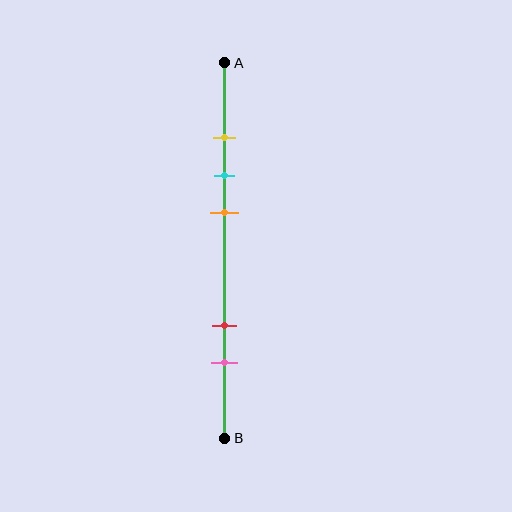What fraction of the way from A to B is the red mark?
The red mark is approximately 70% (0.7) of the way from A to B.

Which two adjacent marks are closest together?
The yellow and cyan marks are the closest adjacent pair.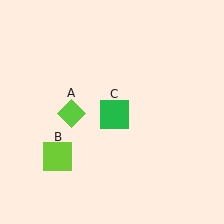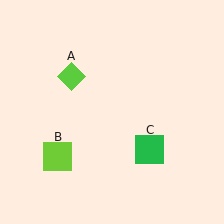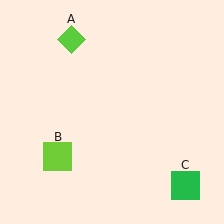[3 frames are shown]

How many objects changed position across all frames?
2 objects changed position: lime diamond (object A), green square (object C).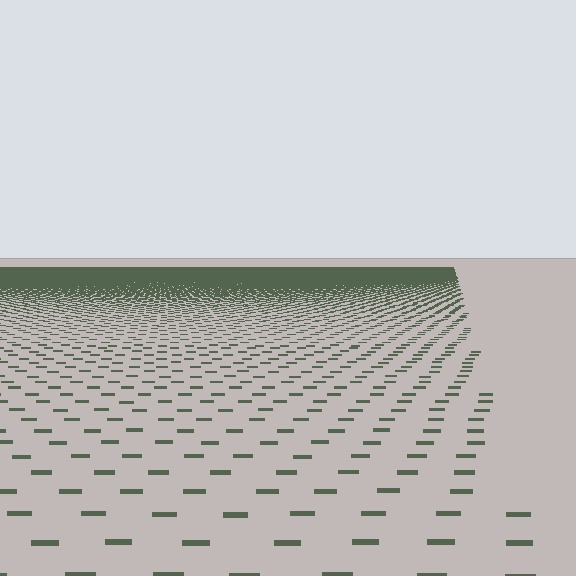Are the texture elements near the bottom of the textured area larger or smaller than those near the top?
Larger. Near the bottom, elements are closer to the viewer and appear at a bigger on-screen size.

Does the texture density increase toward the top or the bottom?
Density increases toward the top.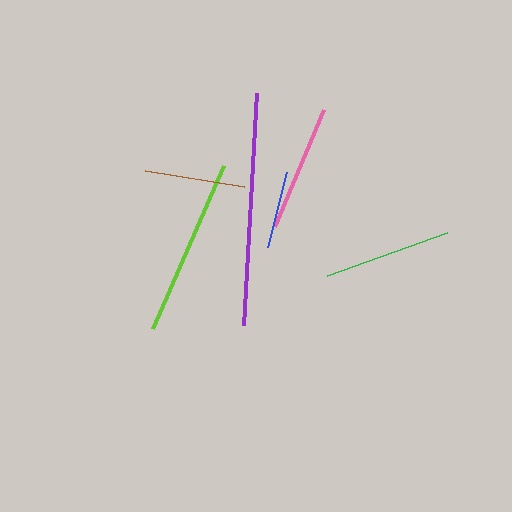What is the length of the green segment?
The green segment is approximately 128 pixels long.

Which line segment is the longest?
The purple line is the longest at approximately 233 pixels.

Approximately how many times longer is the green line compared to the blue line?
The green line is approximately 1.6 times the length of the blue line.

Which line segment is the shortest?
The blue line is the shortest at approximately 78 pixels.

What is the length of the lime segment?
The lime segment is approximately 177 pixels long.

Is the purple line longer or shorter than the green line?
The purple line is longer than the green line.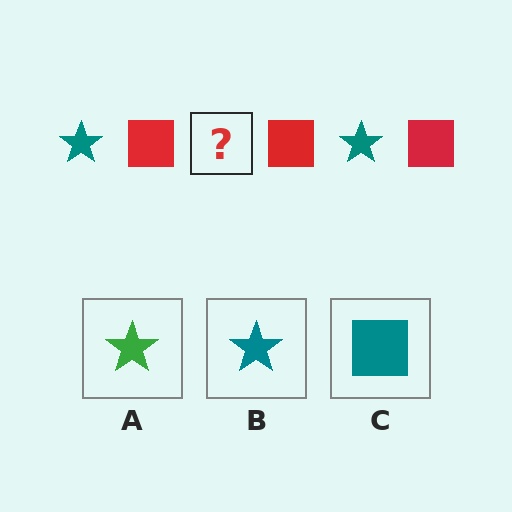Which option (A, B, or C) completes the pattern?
B.